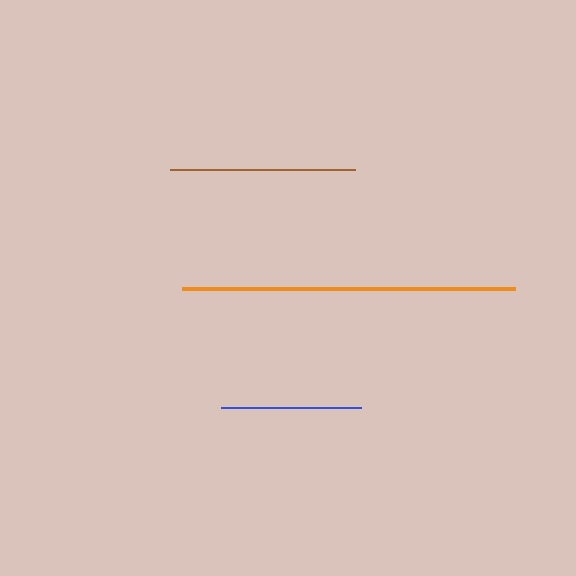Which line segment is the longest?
The orange line is the longest at approximately 333 pixels.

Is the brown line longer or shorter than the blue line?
The brown line is longer than the blue line.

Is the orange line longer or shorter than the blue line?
The orange line is longer than the blue line.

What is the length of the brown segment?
The brown segment is approximately 186 pixels long.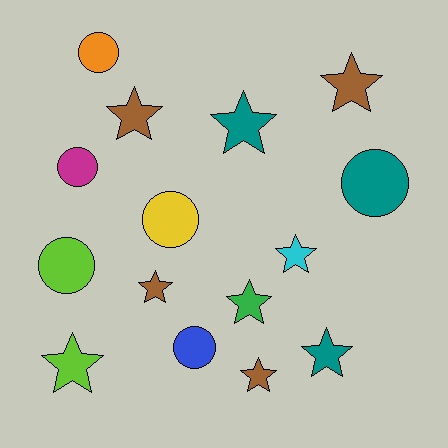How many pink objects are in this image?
There are no pink objects.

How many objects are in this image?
There are 15 objects.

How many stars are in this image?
There are 9 stars.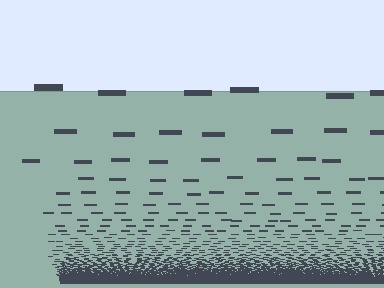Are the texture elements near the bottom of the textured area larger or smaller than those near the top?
Smaller. The gradient is inverted — elements near the bottom are smaller and denser.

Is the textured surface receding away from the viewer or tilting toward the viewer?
The surface appears to tilt toward the viewer. Texture elements get larger and sparser toward the top.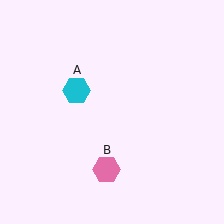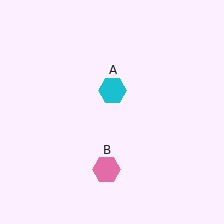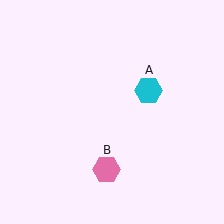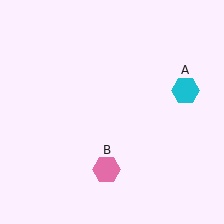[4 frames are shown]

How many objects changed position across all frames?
1 object changed position: cyan hexagon (object A).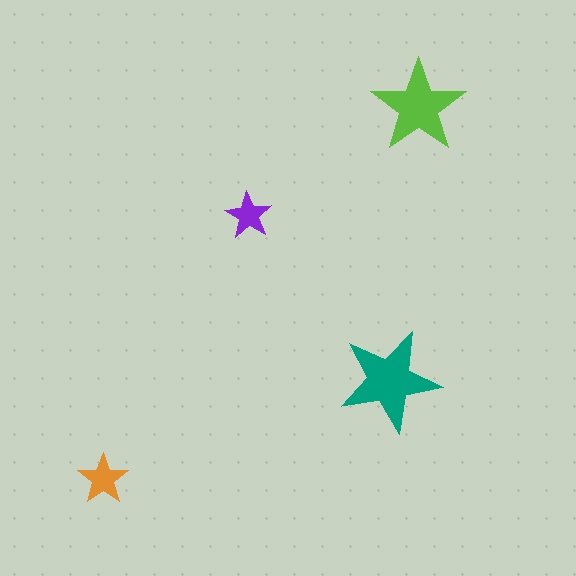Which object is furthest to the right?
The lime star is rightmost.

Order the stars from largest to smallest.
the teal one, the lime one, the orange one, the purple one.